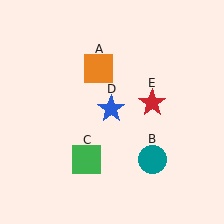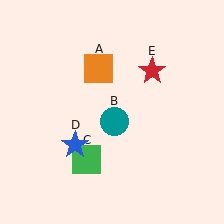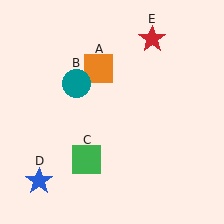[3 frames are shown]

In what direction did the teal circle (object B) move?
The teal circle (object B) moved up and to the left.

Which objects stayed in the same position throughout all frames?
Orange square (object A) and green square (object C) remained stationary.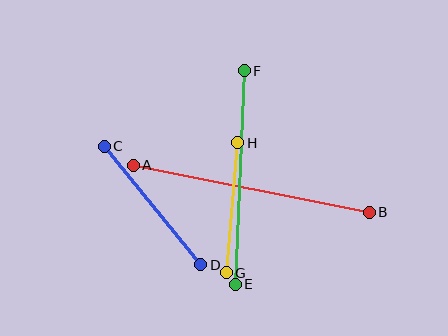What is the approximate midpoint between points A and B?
The midpoint is at approximately (251, 189) pixels.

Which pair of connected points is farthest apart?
Points A and B are farthest apart.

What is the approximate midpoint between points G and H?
The midpoint is at approximately (232, 208) pixels.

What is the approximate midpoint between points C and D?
The midpoint is at approximately (152, 206) pixels.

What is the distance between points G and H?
The distance is approximately 131 pixels.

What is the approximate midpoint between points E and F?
The midpoint is at approximately (240, 178) pixels.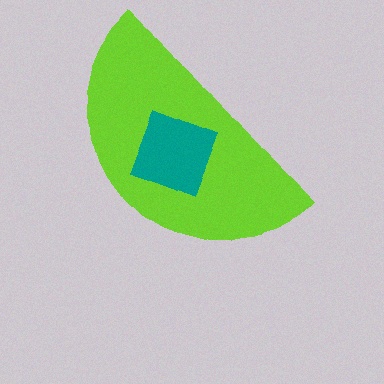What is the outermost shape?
The lime semicircle.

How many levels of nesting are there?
2.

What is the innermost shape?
The teal square.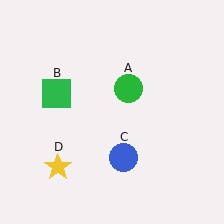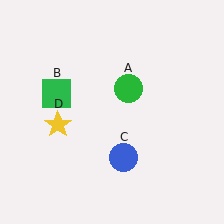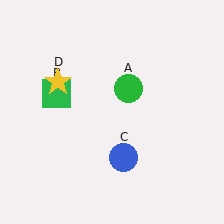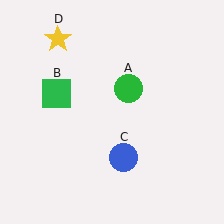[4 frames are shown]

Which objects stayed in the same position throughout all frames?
Green circle (object A) and green square (object B) and blue circle (object C) remained stationary.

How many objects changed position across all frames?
1 object changed position: yellow star (object D).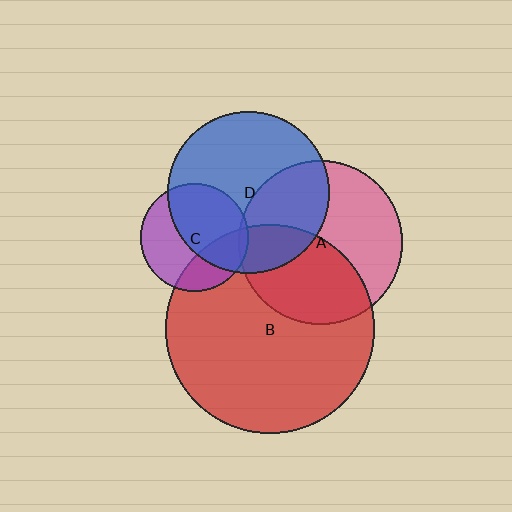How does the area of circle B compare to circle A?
Approximately 1.6 times.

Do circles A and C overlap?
Yes.